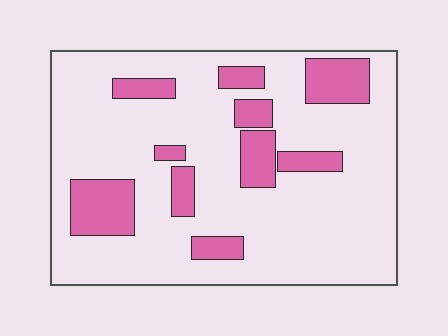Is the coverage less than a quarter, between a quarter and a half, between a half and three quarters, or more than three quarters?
Less than a quarter.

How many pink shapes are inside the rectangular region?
10.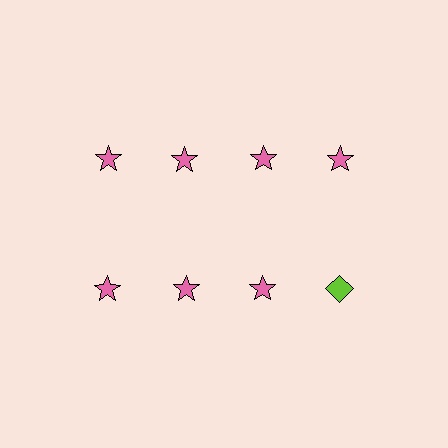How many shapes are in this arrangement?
There are 8 shapes arranged in a grid pattern.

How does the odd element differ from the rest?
It differs in both color (lime instead of pink) and shape (diamond instead of star).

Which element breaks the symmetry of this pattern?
The lime diamond in the second row, second from right column breaks the symmetry. All other shapes are pink stars.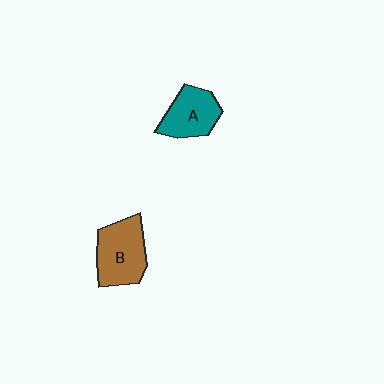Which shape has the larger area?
Shape B (brown).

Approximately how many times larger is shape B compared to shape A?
Approximately 1.3 times.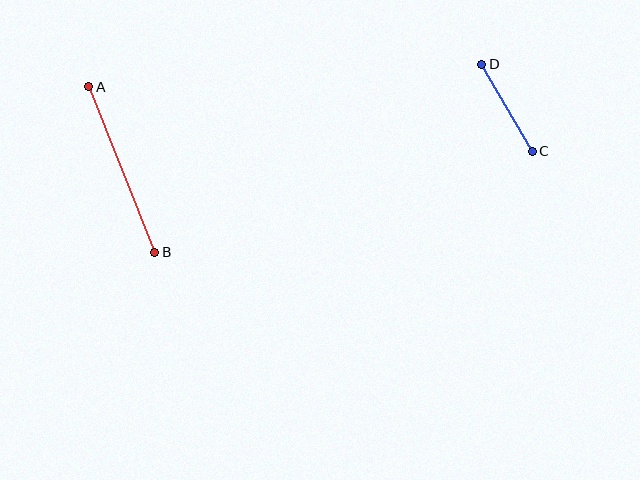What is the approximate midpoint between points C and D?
The midpoint is at approximately (507, 108) pixels.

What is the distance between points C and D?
The distance is approximately 100 pixels.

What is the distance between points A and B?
The distance is approximately 178 pixels.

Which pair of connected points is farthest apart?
Points A and B are farthest apart.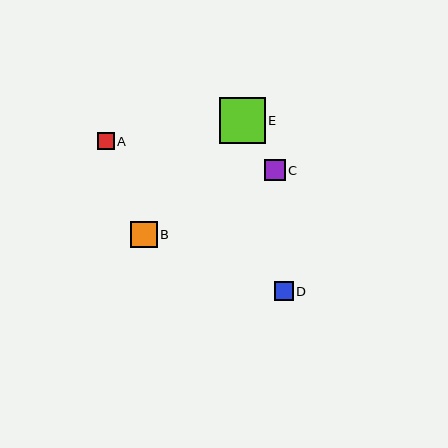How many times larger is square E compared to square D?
Square E is approximately 2.4 times the size of square D.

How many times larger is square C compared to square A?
Square C is approximately 1.2 times the size of square A.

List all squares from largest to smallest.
From largest to smallest: E, B, C, D, A.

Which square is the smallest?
Square A is the smallest with a size of approximately 17 pixels.